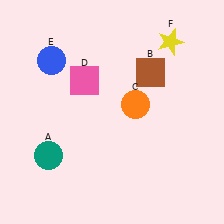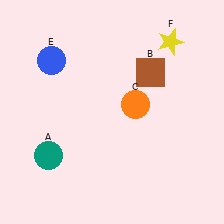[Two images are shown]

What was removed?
The pink square (D) was removed in Image 2.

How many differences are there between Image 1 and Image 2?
There is 1 difference between the two images.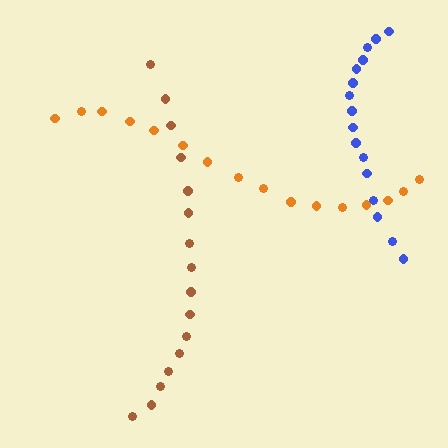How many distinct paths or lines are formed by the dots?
There are 3 distinct paths.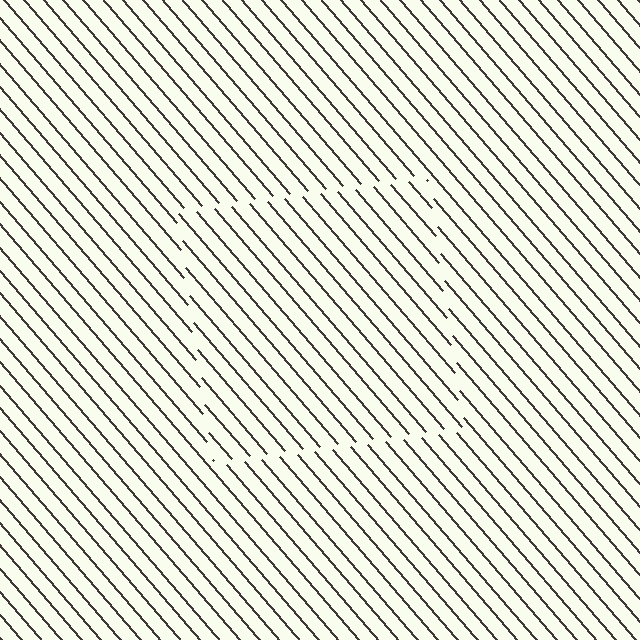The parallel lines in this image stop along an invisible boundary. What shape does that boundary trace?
An illusory square. The interior of the shape contains the same grating, shifted by half a period — the contour is defined by the phase discontinuity where line-ends from the inner and outer gratings abut.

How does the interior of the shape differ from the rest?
The interior of the shape contains the same grating, shifted by half a period — the contour is defined by the phase discontinuity where line-ends from the inner and outer gratings abut.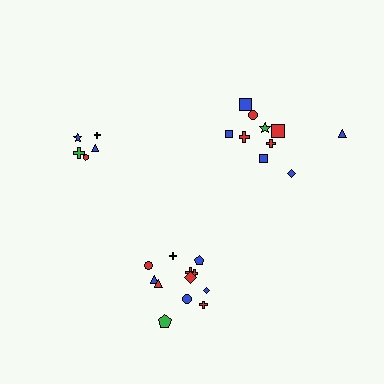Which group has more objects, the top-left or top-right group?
The top-right group.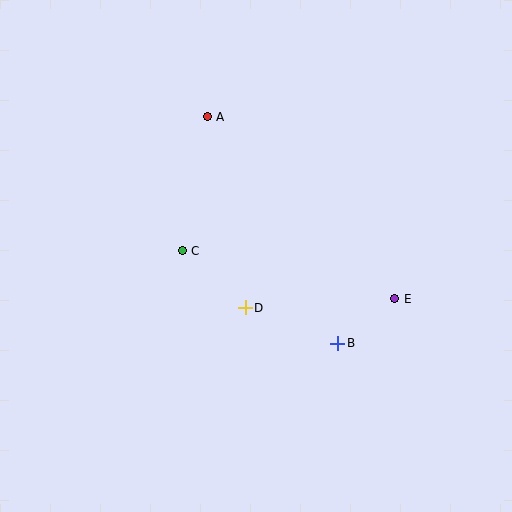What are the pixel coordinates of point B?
Point B is at (338, 343).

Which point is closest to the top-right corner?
Point E is closest to the top-right corner.